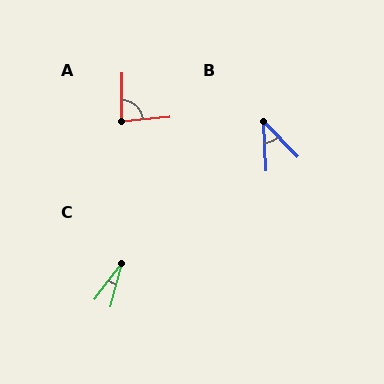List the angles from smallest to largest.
C (22°), B (41°), A (84°).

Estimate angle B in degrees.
Approximately 41 degrees.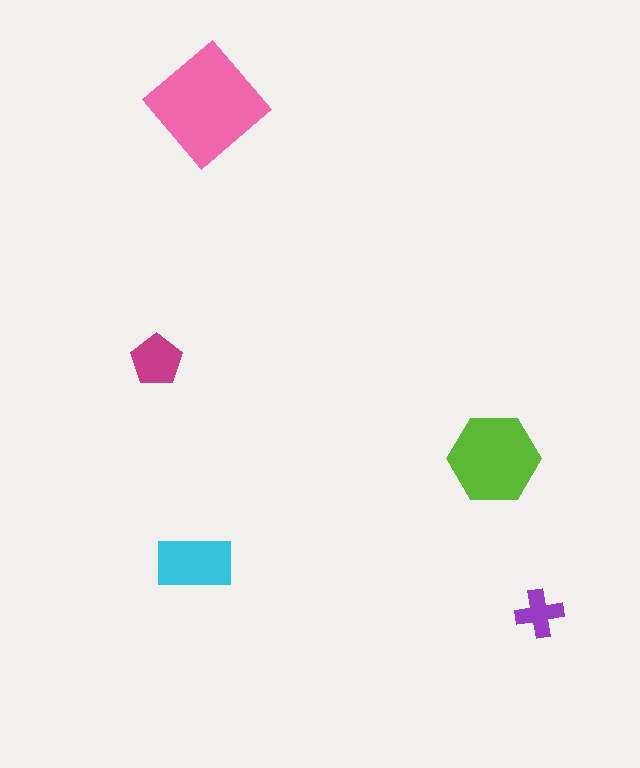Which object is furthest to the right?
The purple cross is rightmost.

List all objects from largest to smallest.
The pink diamond, the lime hexagon, the cyan rectangle, the magenta pentagon, the purple cross.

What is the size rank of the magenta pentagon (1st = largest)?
4th.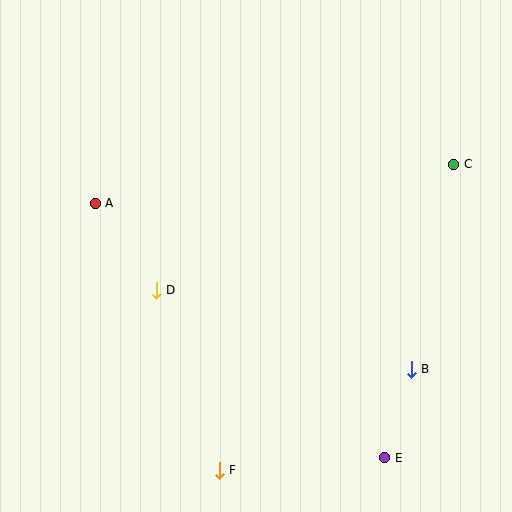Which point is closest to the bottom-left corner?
Point F is closest to the bottom-left corner.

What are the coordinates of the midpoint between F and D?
The midpoint between F and D is at (188, 380).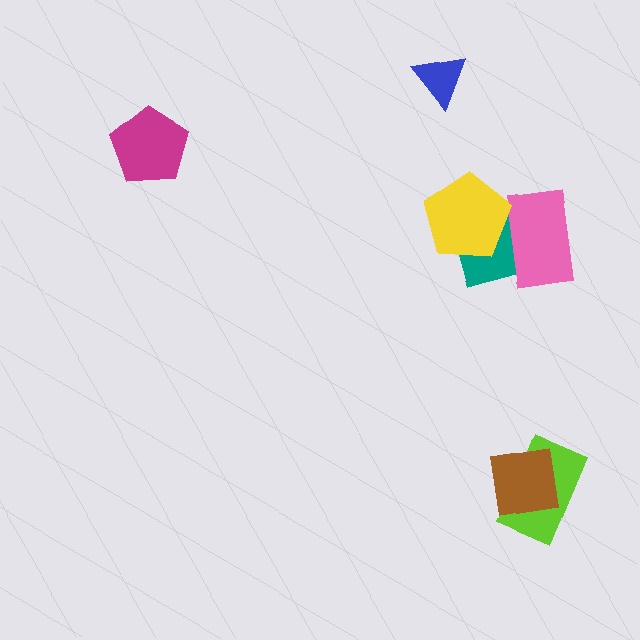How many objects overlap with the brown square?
1 object overlaps with the brown square.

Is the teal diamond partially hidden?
Yes, it is partially covered by another shape.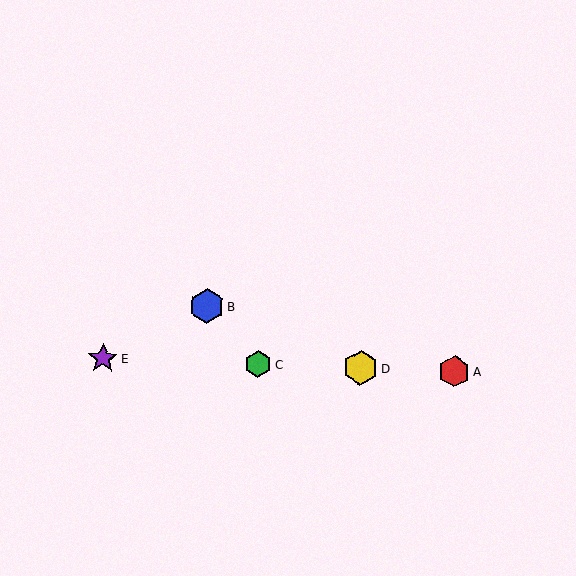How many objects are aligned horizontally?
4 objects (A, C, D, E) are aligned horizontally.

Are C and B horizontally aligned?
No, C is at y≈364 and B is at y≈306.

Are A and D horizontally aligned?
Yes, both are at y≈371.